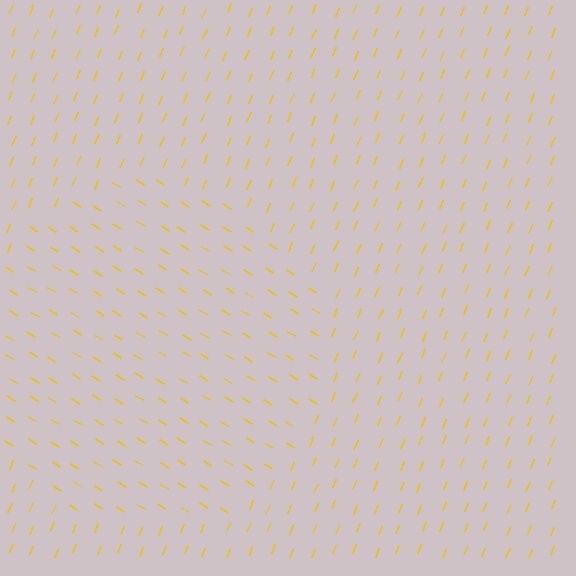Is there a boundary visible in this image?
Yes, there is a texture boundary formed by a change in line orientation.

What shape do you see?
I see a circle.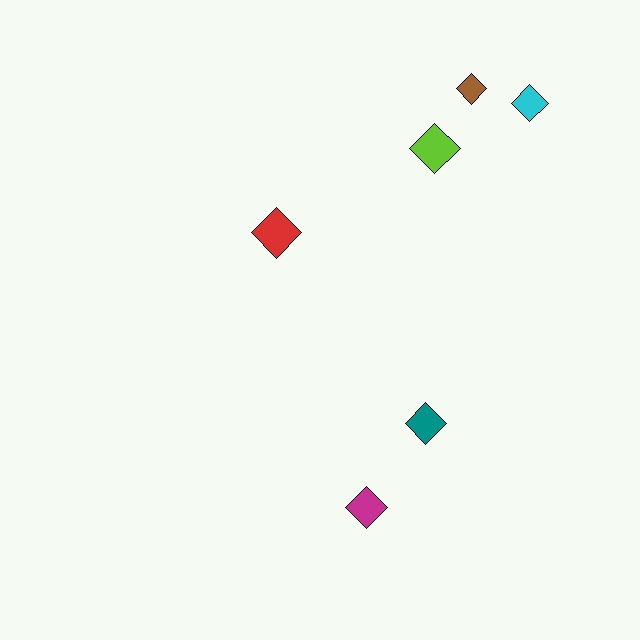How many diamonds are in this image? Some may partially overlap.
There are 6 diamonds.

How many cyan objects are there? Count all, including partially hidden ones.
There is 1 cyan object.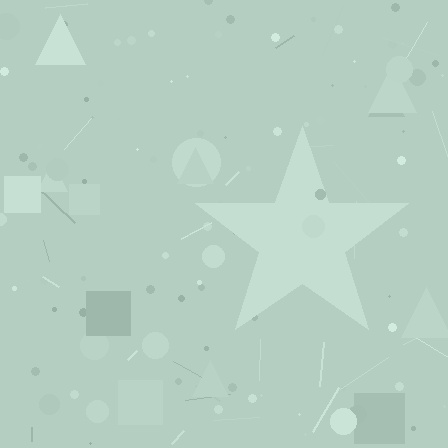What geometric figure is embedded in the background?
A star is embedded in the background.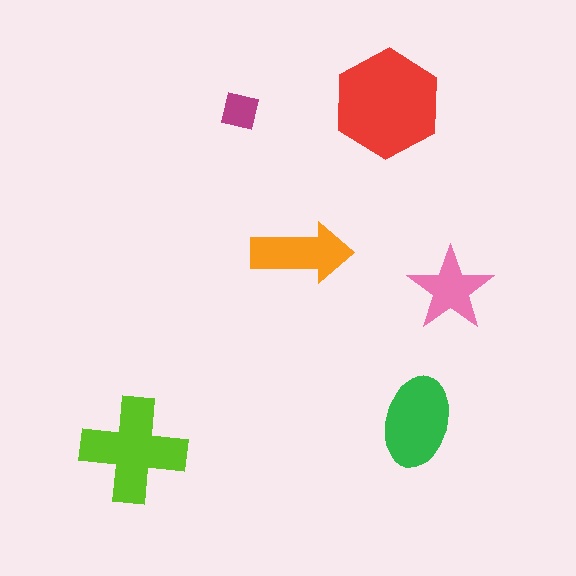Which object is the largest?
The red hexagon.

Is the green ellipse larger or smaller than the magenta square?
Larger.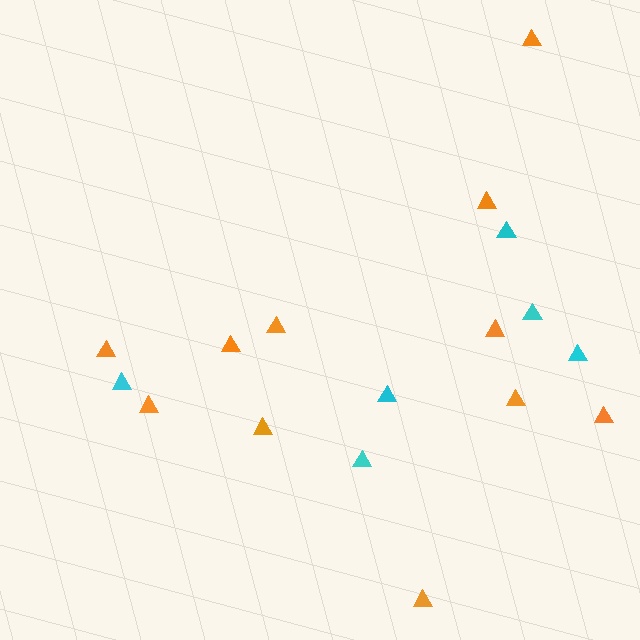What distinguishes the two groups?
There are 2 groups: one group of cyan triangles (6) and one group of orange triangles (11).